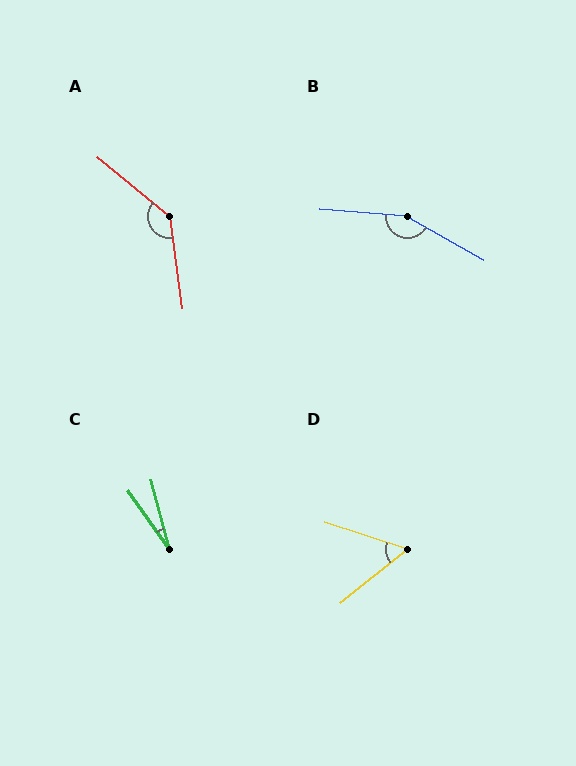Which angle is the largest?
B, at approximately 155 degrees.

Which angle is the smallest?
C, at approximately 20 degrees.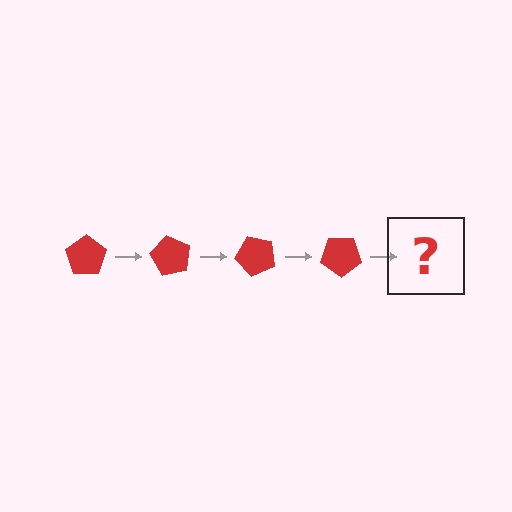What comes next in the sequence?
The next element should be a red pentagon rotated 240 degrees.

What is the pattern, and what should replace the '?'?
The pattern is that the pentagon rotates 60 degrees each step. The '?' should be a red pentagon rotated 240 degrees.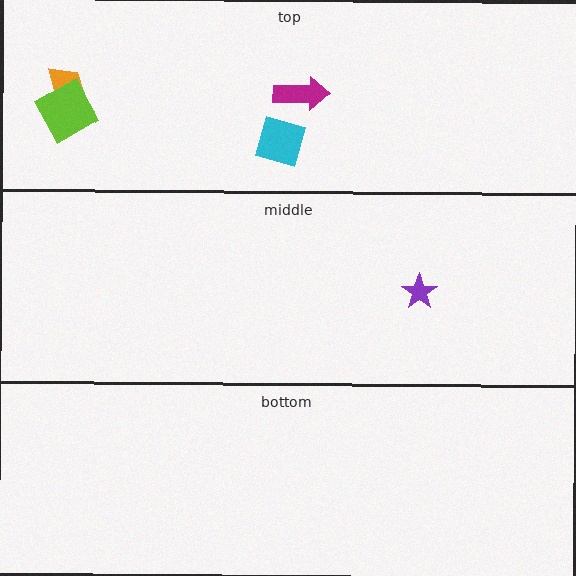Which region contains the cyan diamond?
The top region.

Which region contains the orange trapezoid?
The top region.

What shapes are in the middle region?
The purple star.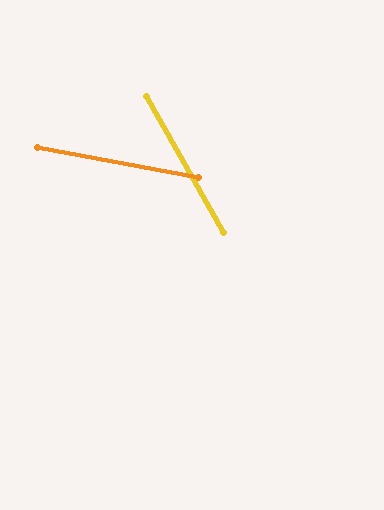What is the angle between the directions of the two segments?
Approximately 50 degrees.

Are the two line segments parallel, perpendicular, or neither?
Neither parallel nor perpendicular — they differ by about 50°.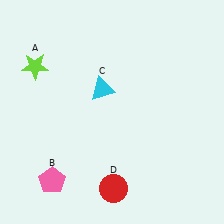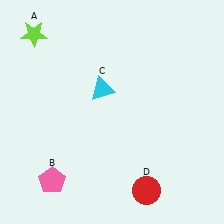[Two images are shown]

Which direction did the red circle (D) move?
The red circle (D) moved right.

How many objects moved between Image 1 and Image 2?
2 objects moved between the two images.